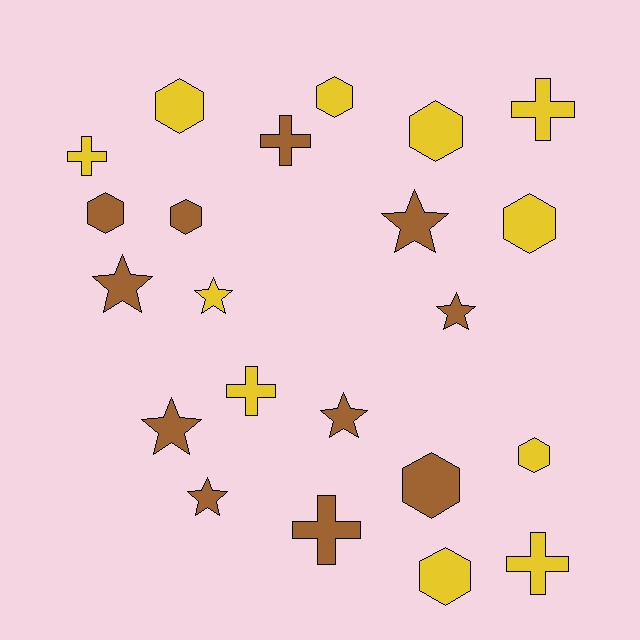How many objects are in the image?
There are 22 objects.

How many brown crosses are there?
There are 2 brown crosses.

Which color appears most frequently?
Brown, with 11 objects.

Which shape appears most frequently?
Hexagon, with 9 objects.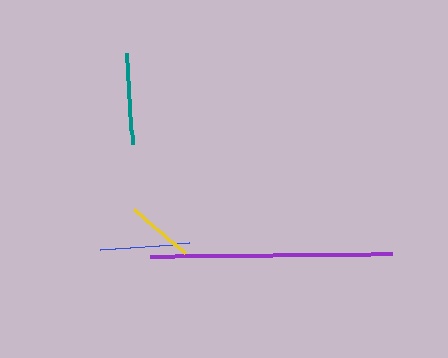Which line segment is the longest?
The purple line is the longest at approximately 242 pixels.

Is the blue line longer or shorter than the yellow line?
The blue line is longer than the yellow line.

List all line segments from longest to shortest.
From longest to shortest: purple, teal, blue, yellow.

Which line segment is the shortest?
The yellow line is the shortest at approximately 68 pixels.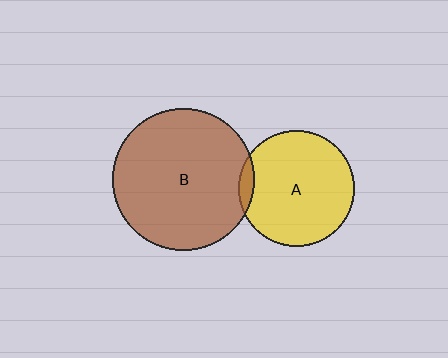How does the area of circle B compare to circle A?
Approximately 1.5 times.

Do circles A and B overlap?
Yes.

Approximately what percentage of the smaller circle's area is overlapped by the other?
Approximately 5%.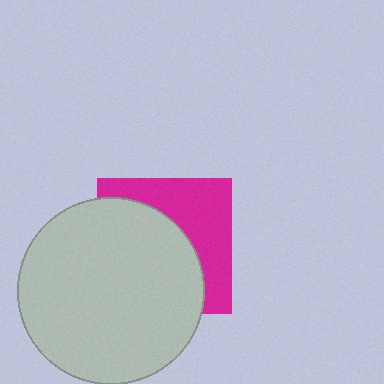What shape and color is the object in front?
The object in front is a light gray circle.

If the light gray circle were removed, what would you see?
You would see the complete magenta square.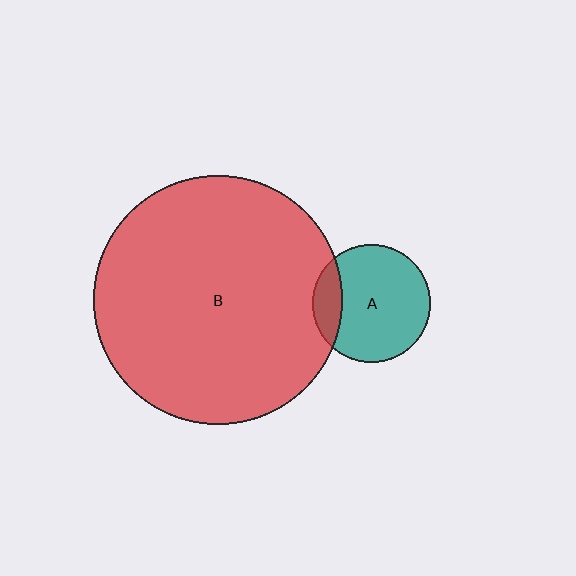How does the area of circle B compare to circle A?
Approximately 4.4 times.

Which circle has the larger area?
Circle B (red).